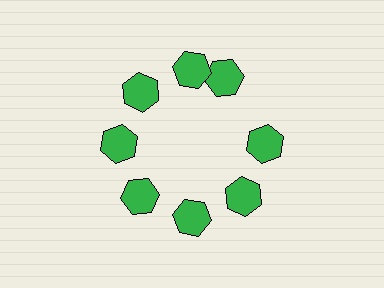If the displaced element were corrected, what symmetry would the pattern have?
It would have 8-fold rotational symmetry — the pattern would map onto itself every 45 degrees.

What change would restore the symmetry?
The symmetry would be restored by rotating it back into even spacing with its neighbors so that all 8 hexagons sit at equal angles and equal distance from the center.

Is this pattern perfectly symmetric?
No. The 8 green hexagons are arranged in a ring, but one element near the 2 o'clock position is rotated out of alignment along the ring, breaking the 8-fold rotational symmetry.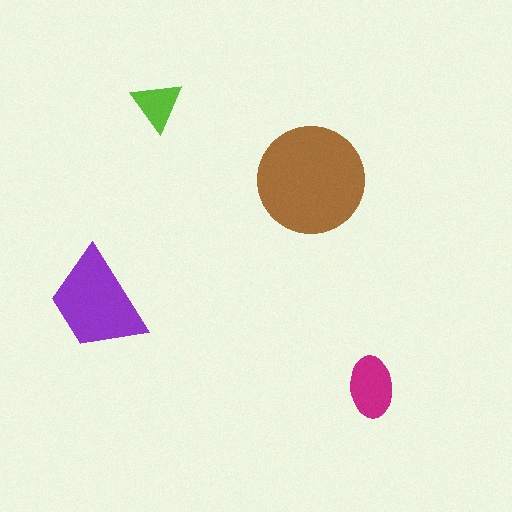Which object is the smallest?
The lime triangle.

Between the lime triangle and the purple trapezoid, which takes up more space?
The purple trapezoid.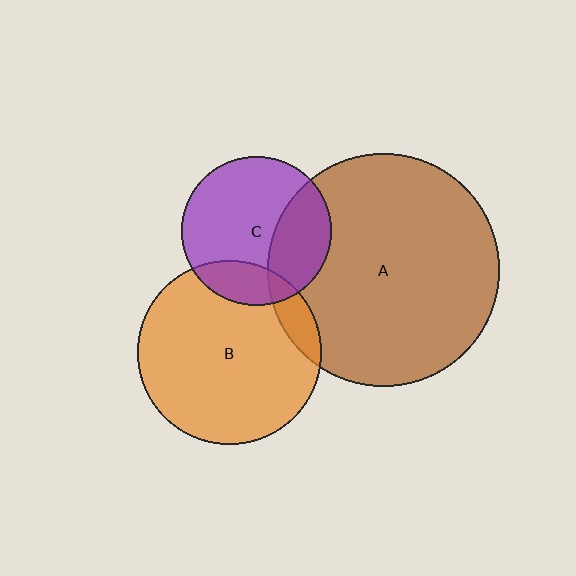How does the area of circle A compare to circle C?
Approximately 2.4 times.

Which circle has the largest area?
Circle A (brown).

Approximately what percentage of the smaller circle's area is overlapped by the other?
Approximately 10%.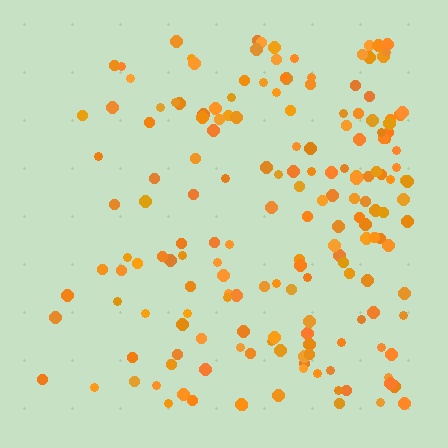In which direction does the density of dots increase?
From left to right, with the right side densest.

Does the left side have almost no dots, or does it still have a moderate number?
Still a moderate number, just noticeably fewer than the right.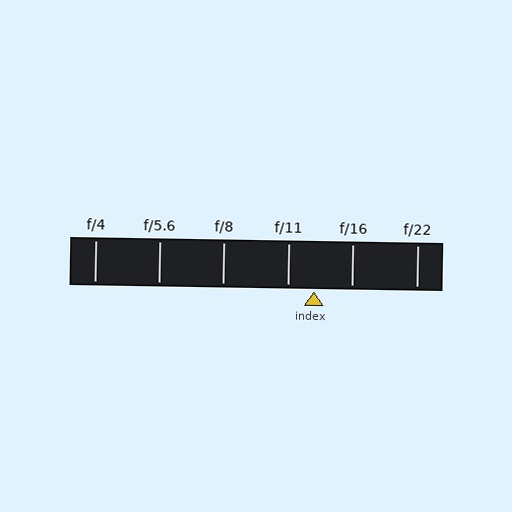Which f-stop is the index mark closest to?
The index mark is closest to f/11.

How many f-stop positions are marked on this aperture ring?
There are 6 f-stop positions marked.